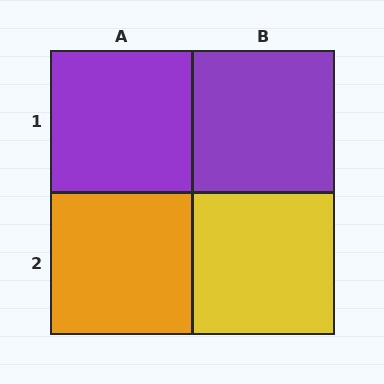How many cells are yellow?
1 cell is yellow.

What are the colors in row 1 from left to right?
Purple, purple.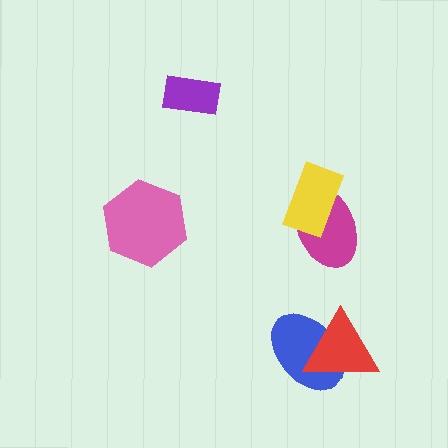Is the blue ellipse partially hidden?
Yes, it is partially covered by another shape.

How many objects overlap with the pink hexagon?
0 objects overlap with the pink hexagon.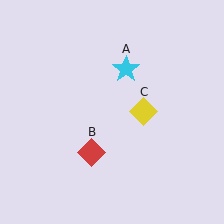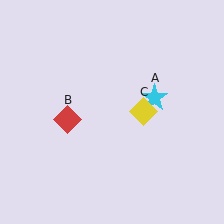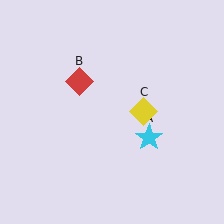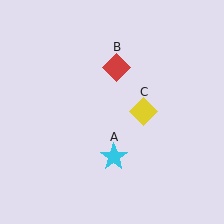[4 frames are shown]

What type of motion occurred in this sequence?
The cyan star (object A), red diamond (object B) rotated clockwise around the center of the scene.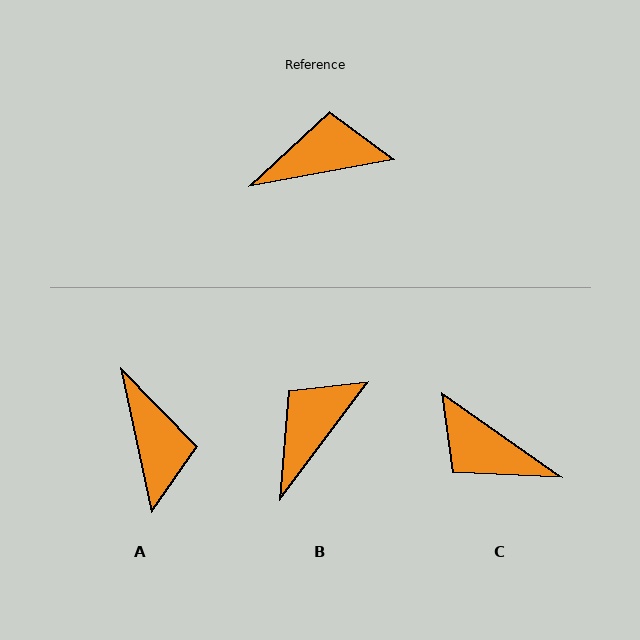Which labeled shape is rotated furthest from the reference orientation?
C, about 135 degrees away.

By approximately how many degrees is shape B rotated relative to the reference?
Approximately 43 degrees counter-clockwise.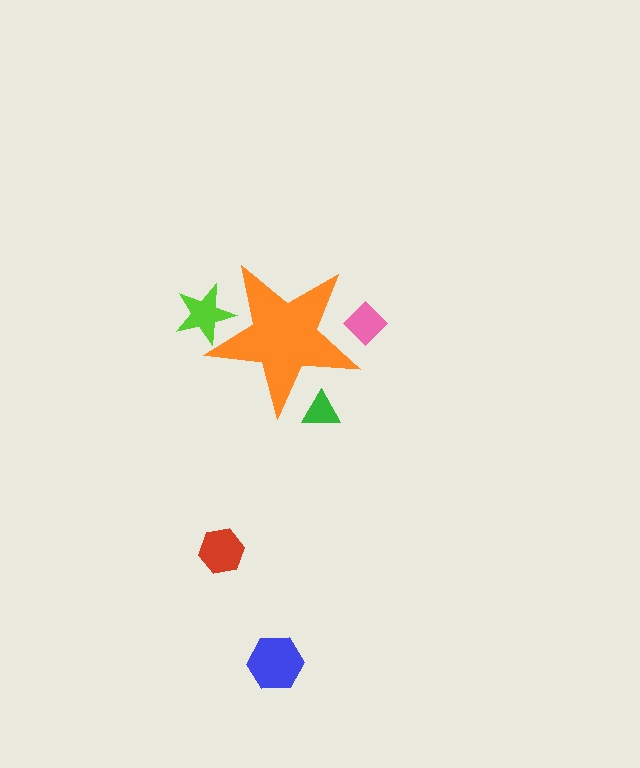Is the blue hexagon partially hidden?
No, the blue hexagon is fully visible.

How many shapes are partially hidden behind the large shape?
3 shapes are partially hidden.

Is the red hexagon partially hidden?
No, the red hexagon is fully visible.